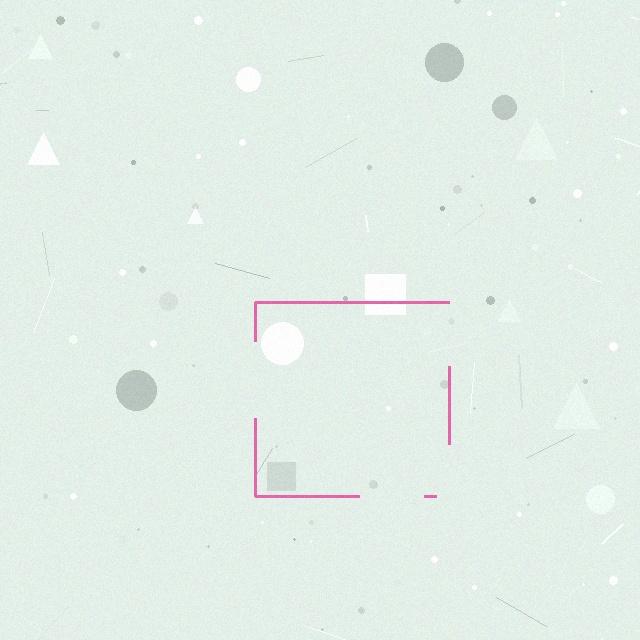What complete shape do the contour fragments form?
The contour fragments form a square.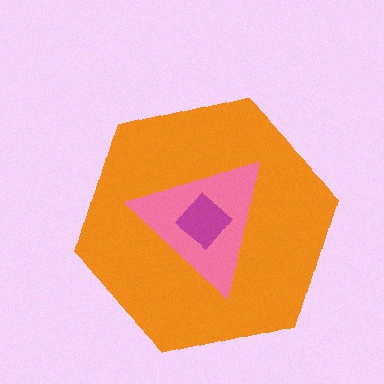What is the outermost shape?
The orange hexagon.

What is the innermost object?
The magenta diamond.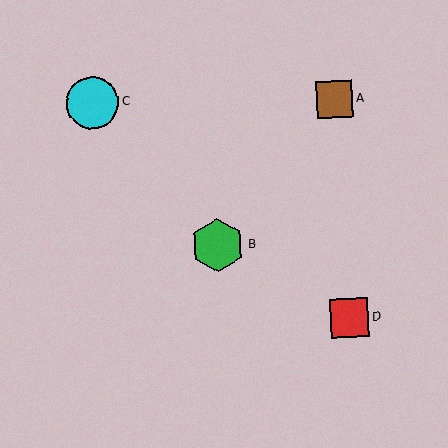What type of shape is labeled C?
Shape C is a cyan circle.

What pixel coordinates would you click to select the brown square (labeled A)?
Click at (334, 99) to select the brown square A.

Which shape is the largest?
The green hexagon (labeled B) is the largest.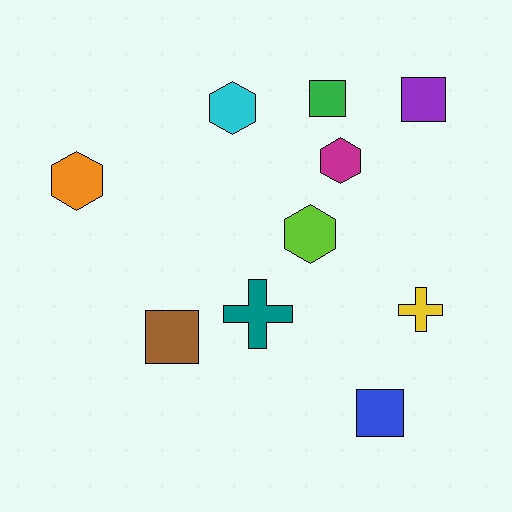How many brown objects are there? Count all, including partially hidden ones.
There is 1 brown object.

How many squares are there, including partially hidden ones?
There are 4 squares.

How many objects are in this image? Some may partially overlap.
There are 10 objects.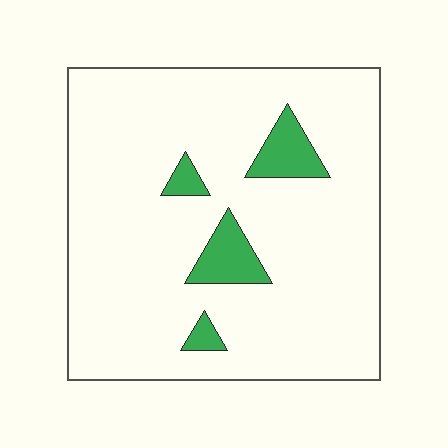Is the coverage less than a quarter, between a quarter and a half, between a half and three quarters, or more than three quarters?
Less than a quarter.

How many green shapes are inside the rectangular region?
4.